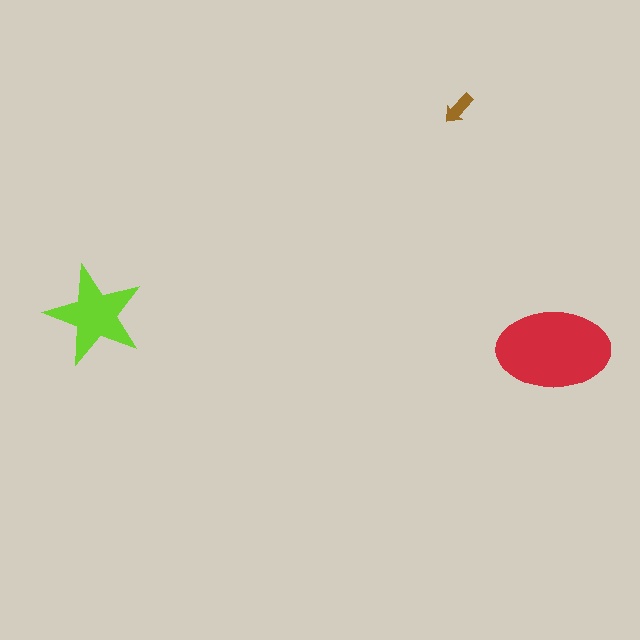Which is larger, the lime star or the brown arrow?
The lime star.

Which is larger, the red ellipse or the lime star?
The red ellipse.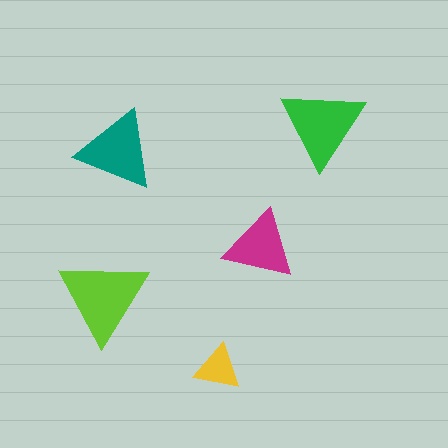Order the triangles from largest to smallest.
the lime one, the green one, the teal one, the magenta one, the yellow one.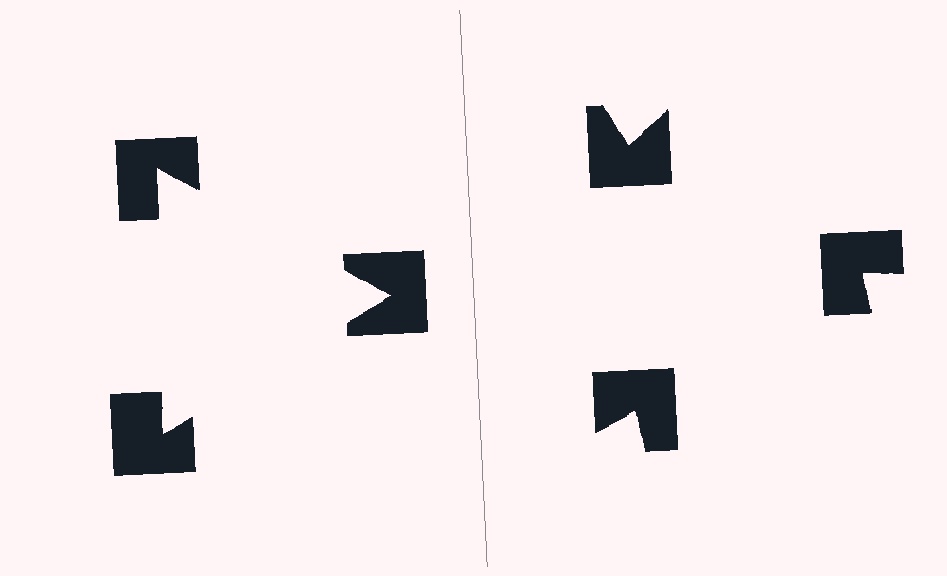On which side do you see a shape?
An illusory triangle appears on the left side. On the right side the wedge cuts are rotated, so no coherent shape forms.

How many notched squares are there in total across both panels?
6 — 3 on each side.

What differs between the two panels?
The notched squares are positioned identically on both sides; only the wedge orientations differ. On the left they align to a triangle; on the right they are misaligned.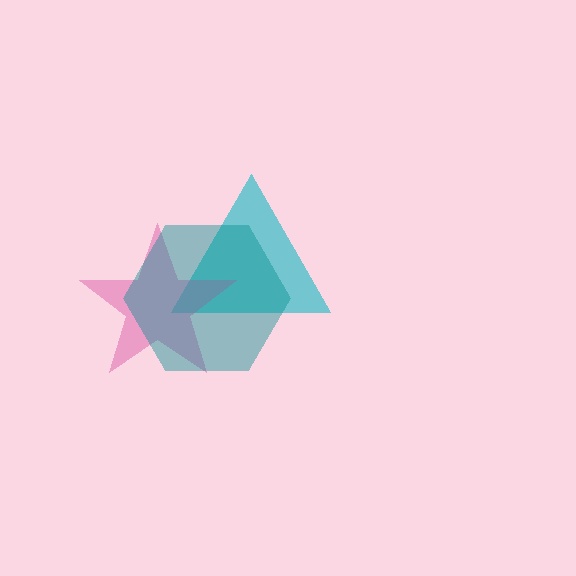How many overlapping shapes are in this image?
There are 3 overlapping shapes in the image.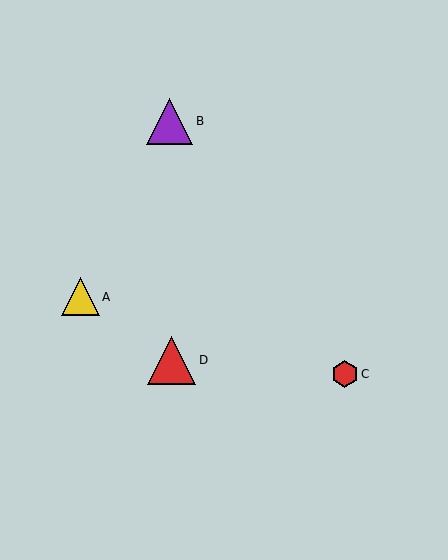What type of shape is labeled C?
Shape C is a red hexagon.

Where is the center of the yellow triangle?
The center of the yellow triangle is at (80, 297).